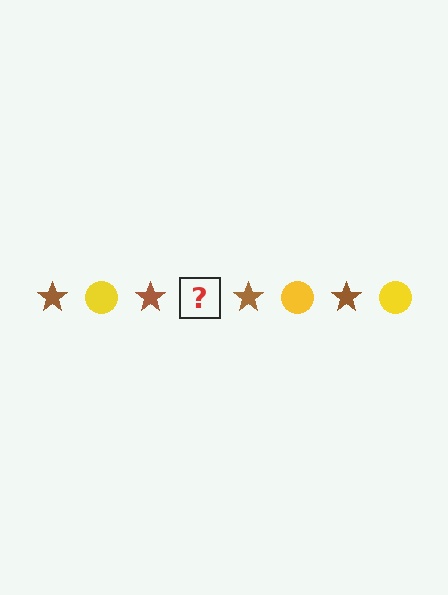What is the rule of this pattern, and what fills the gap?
The rule is that the pattern alternates between brown star and yellow circle. The gap should be filled with a yellow circle.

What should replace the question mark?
The question mark should be replaced with a yellow circle.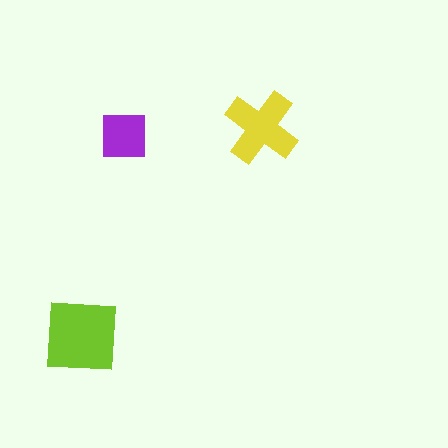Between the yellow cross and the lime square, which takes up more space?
The lime square.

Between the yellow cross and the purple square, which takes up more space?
The yellow cross.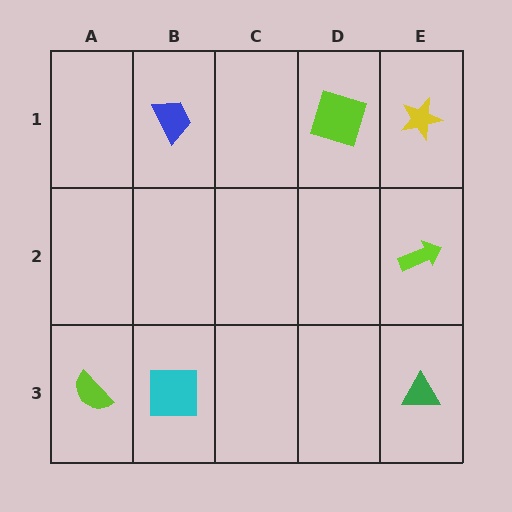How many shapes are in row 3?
3 shapes.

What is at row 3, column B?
A cyan square.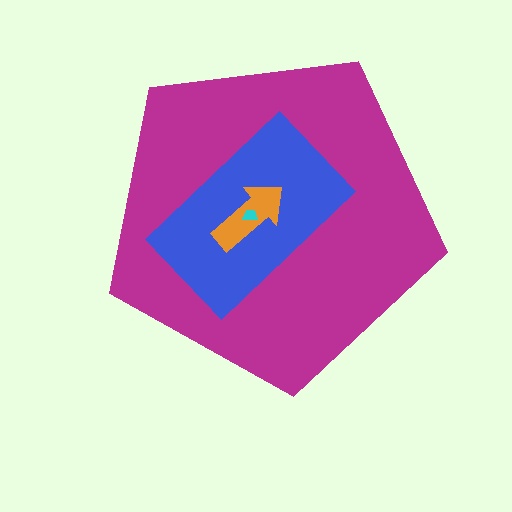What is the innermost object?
The cyan trapezoid.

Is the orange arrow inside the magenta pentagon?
Yes.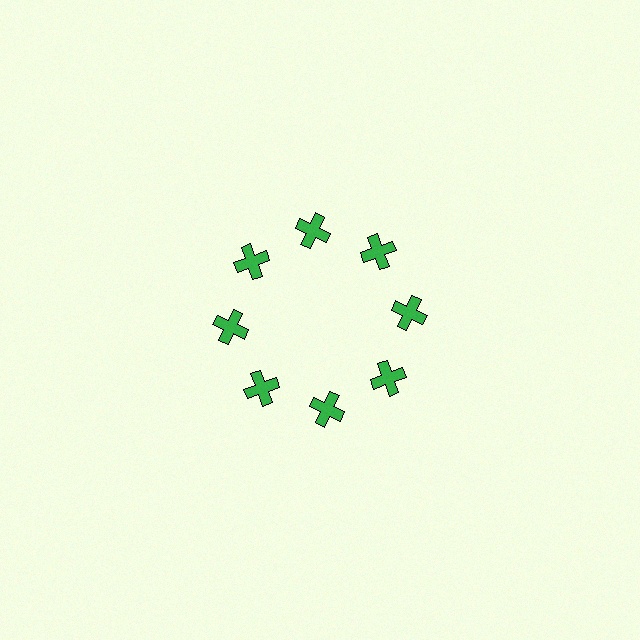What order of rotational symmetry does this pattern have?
This pattern has 8-fold rotational symmetry.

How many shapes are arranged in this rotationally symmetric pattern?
There are 8 shapes, arranged in 8 groups of 1.